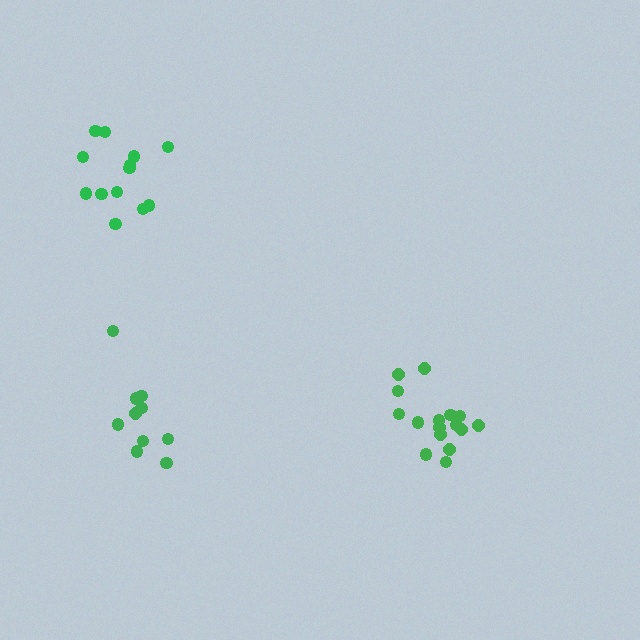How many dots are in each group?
Group 1: 16 dots, Group 2: 13 dots, Group 3: 10 dots (39 total).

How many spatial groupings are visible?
There are 3 spatial groupings.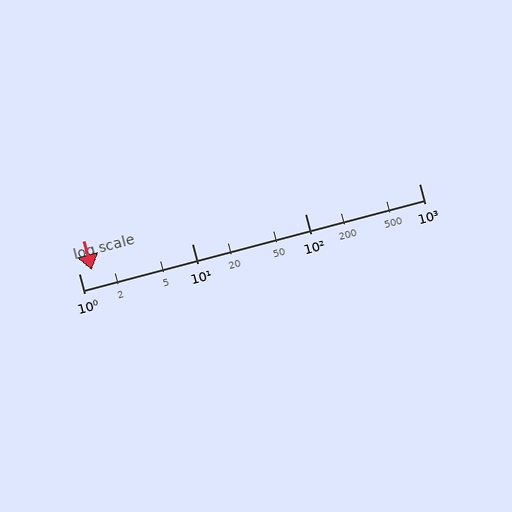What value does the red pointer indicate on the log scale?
The pointer indicates approximately 1.3.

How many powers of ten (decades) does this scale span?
The scale spans 3 decades, from 1 to 1000.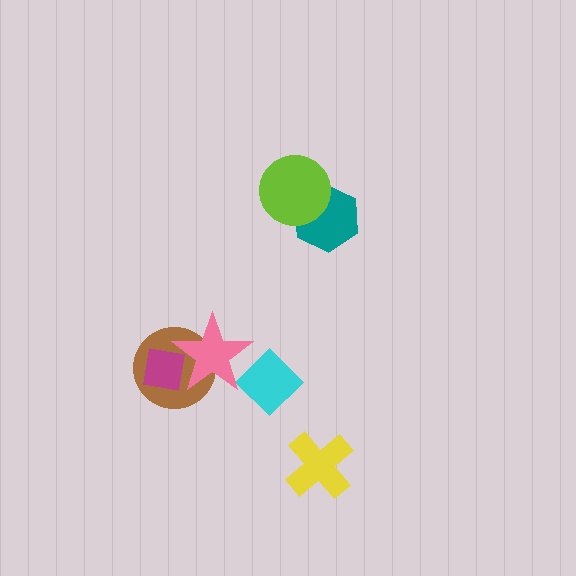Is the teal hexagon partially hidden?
Yes, it is partially covered by another shape.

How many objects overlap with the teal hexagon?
1 object overlaps with the teal hexagon.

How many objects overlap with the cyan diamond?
1 object overlaps with the cyan diamond.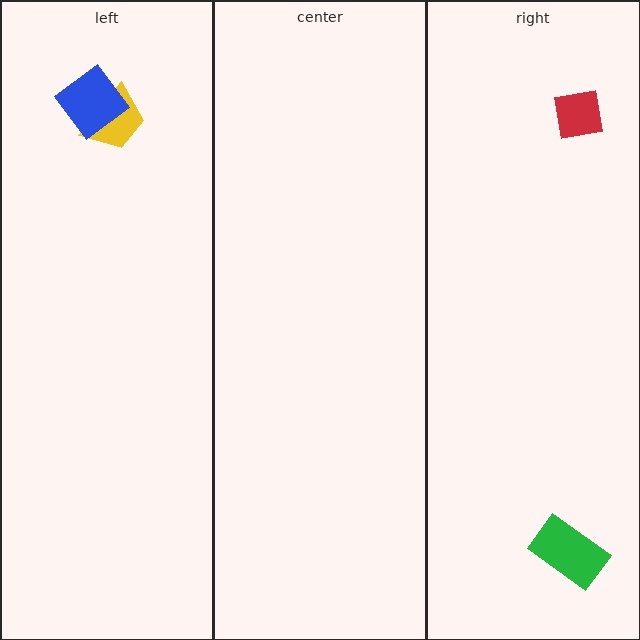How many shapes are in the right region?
2.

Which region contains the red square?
The right region.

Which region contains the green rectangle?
The right region.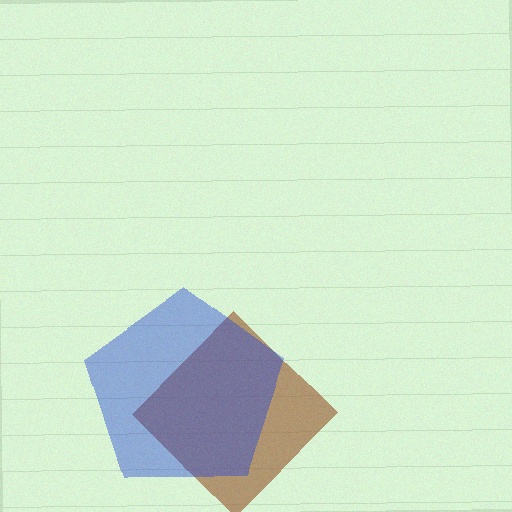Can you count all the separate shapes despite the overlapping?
Yes, there are 2 separate shapes.